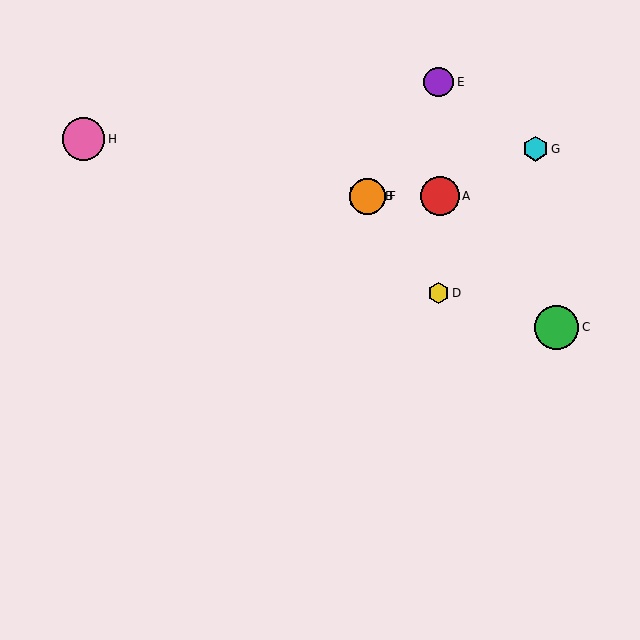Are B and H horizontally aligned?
No, B is at y≈196 and H is at y≈139.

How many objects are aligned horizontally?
3 objects (A, B, F) are aligned horizontally.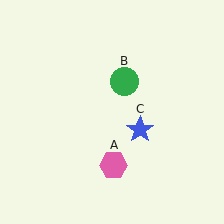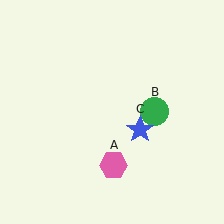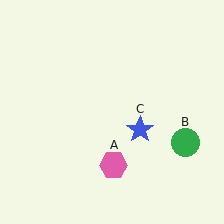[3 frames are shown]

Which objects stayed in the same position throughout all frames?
Pink hexagon (object A) and blue star (object C) remained stationary.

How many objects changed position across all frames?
1 object changed position: green circle (object B).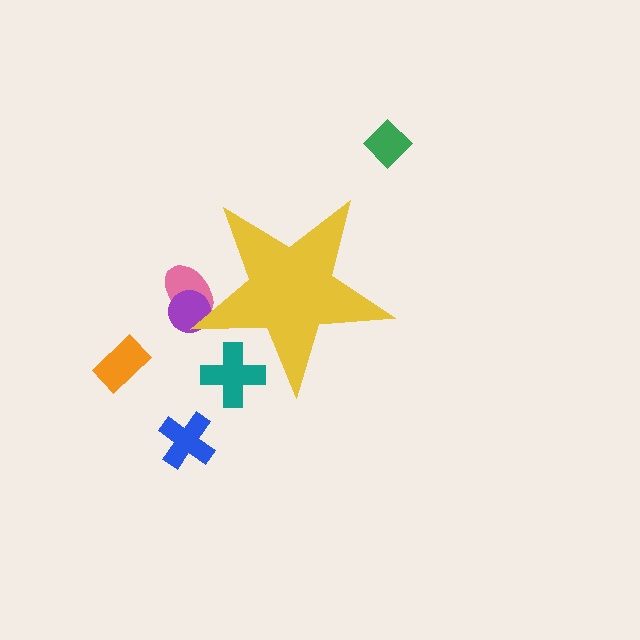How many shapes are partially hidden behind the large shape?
3 shapes are partially hidden.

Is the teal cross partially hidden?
Yes, the teal cross is partially hidden behind the yellow star.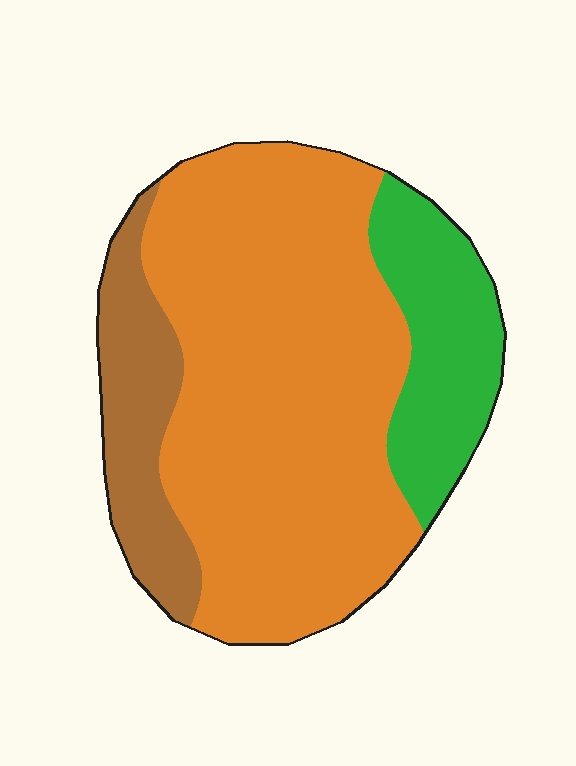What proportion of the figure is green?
Green takes up between a sixth and a third of the figure.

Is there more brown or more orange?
Orange.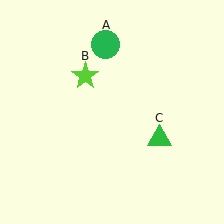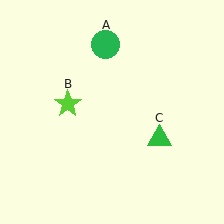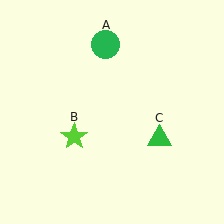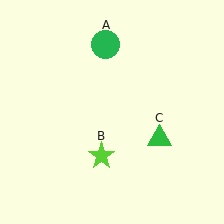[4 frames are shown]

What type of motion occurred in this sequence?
The lime star (object B) rotated counterclockwise around the center of the scene.